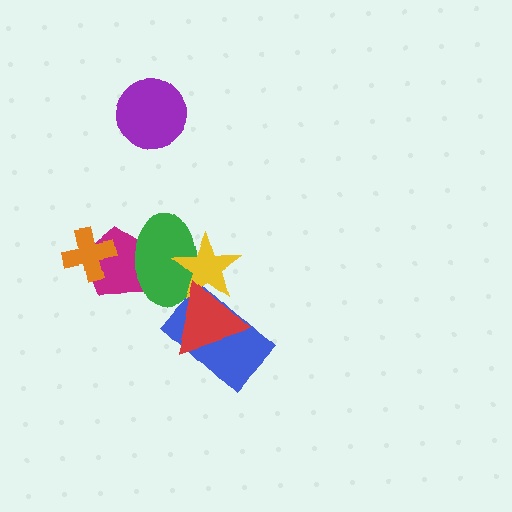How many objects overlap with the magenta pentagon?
2 objects overlap with the magenta pentagon.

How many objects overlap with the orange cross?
1 object overlaps with the orange cross.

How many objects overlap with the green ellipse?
3 objects overlap with the green ellipse.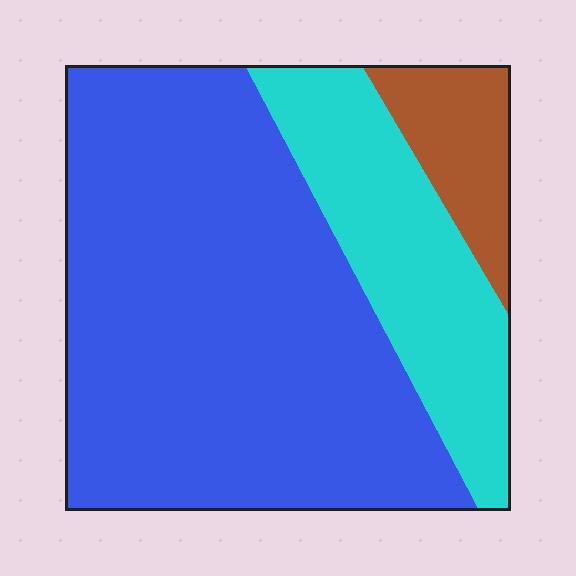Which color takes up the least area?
Brown, at roughly 10%.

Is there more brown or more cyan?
Cyan.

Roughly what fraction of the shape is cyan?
Cyan takes up between a sixth and a third of the shape.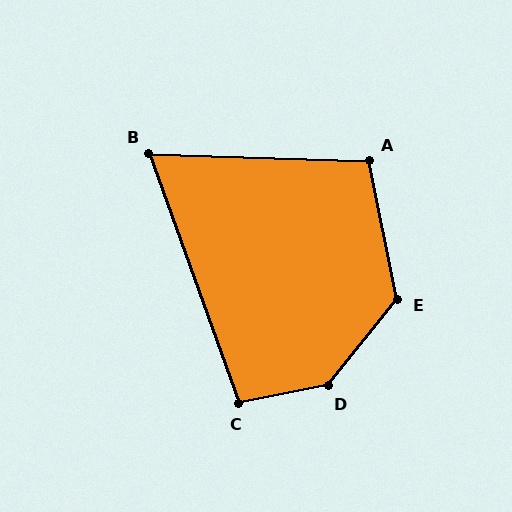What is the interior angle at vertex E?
Approximately 130 degrees (obtuse).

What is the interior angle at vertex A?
Approximately 103 degrees (obtuse).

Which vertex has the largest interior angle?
D, at approximately 140 degrees.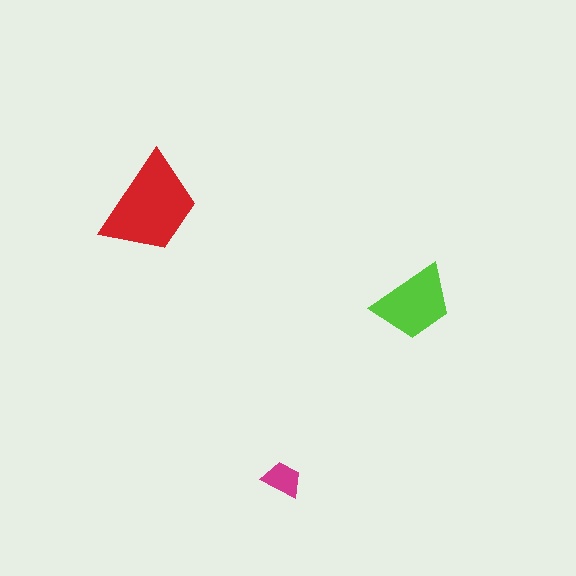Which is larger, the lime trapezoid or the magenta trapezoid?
The lime one.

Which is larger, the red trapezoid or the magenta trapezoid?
The red one.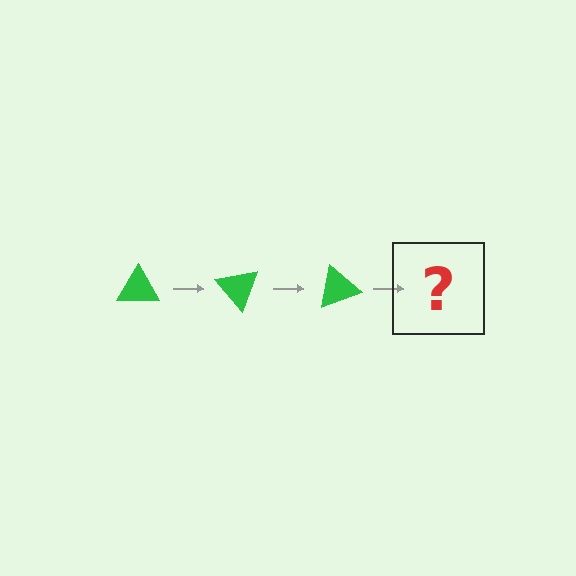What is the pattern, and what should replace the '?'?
The pattern is that the triangle rotates 50 degrees each step. The '?' should be a green triangle rotated 150 degrees.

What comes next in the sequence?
The next element should be a green triangle rotated 150 degrees.